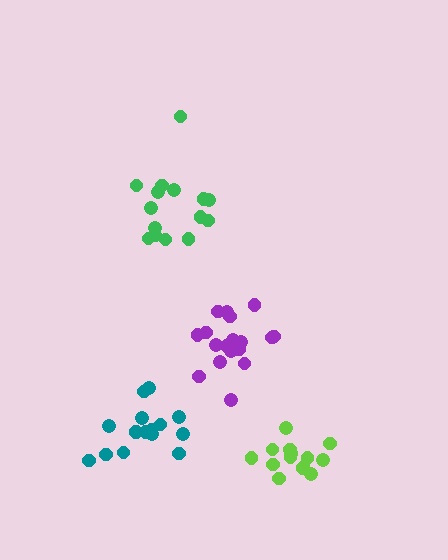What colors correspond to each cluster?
The clusters are colored: green, purple, teal, lime.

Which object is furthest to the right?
The lime cluster is rightmost.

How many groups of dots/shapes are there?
There are 4 groups.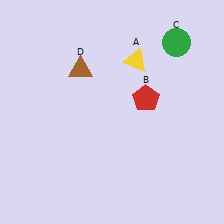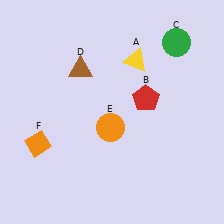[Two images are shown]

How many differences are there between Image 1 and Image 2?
There are 2 differences between the two images.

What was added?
An orange circle (E), an orange diamond (F) were added in Image 2.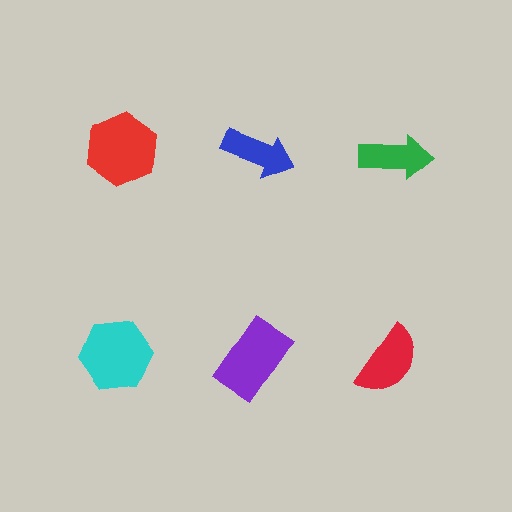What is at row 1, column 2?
A blue arrow.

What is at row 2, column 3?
A red semicircle.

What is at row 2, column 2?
A purple rectangle.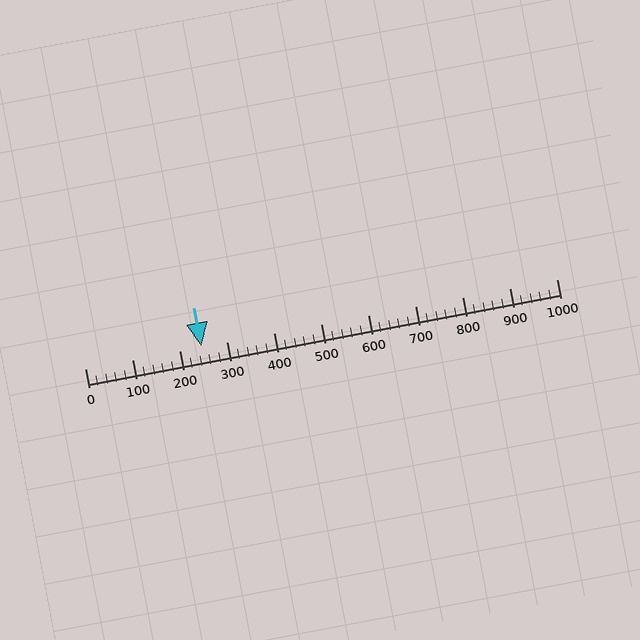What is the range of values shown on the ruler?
The ruler shows values from 0 to 1000.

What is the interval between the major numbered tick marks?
The major tick marks are spaced 100 units apart.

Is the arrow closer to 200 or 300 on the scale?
The arrow is closer to 200.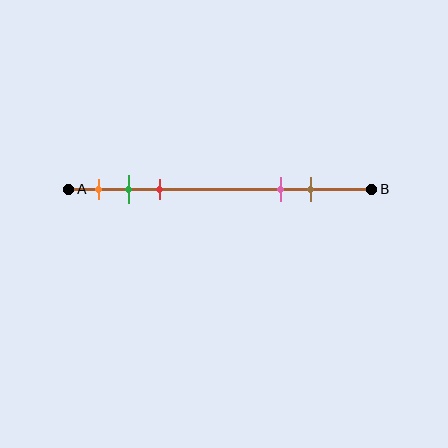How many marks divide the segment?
There are 5 marks dividing the segment.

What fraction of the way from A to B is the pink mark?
The pink mark is approximately 70% (0.7) of the way from A to B.